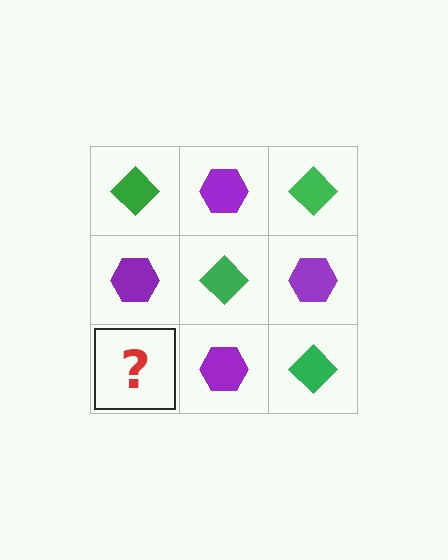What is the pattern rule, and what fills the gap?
The rule is that it alternates green diamond and purple hexagon in a checkerboard pattern. The gap should be filled with a green diamond.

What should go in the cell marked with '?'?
The missing cell should contain a green diamond.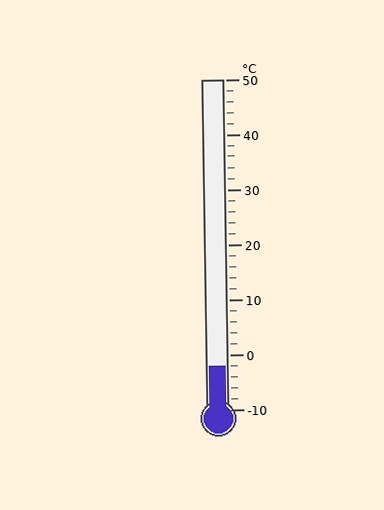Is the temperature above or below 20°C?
The temperature is below 20°C.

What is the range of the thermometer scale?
The thermometer scale ranges from -10°C to 50°C.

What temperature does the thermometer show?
The thermometer shows approximately -2°C.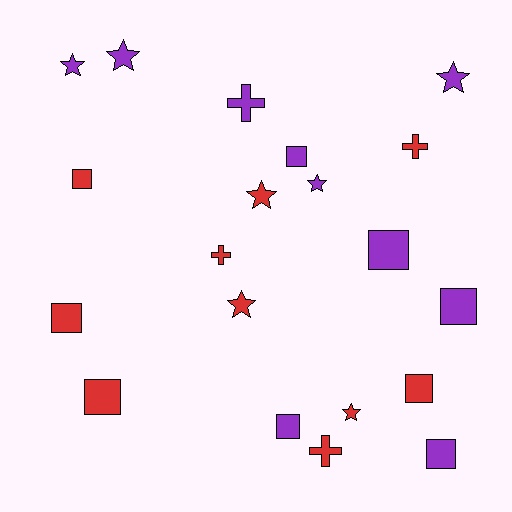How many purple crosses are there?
There is 1 purple cross.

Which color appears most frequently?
Red, with 10 objects.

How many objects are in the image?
There are 20 objects.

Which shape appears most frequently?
Square, with 9 objects.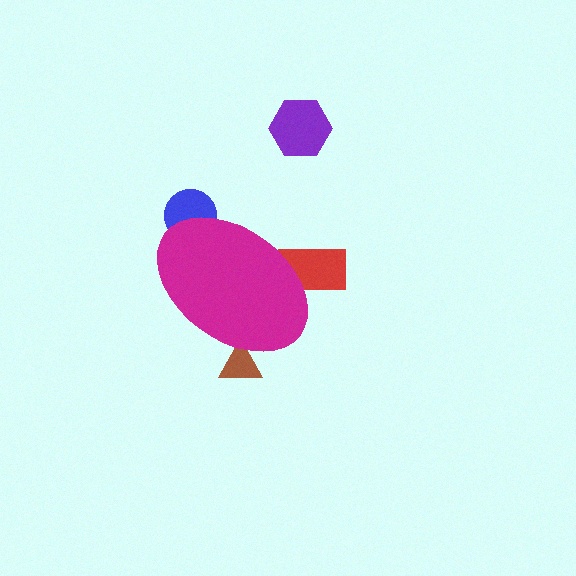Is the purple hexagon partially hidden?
No, the purple hexagon is fully visible.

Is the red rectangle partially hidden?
Yes, the red rectangle is partially hidden behind the magenta ellipse.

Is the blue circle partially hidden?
Yes, the blue circle is partially hidden behind the magenta ellipse.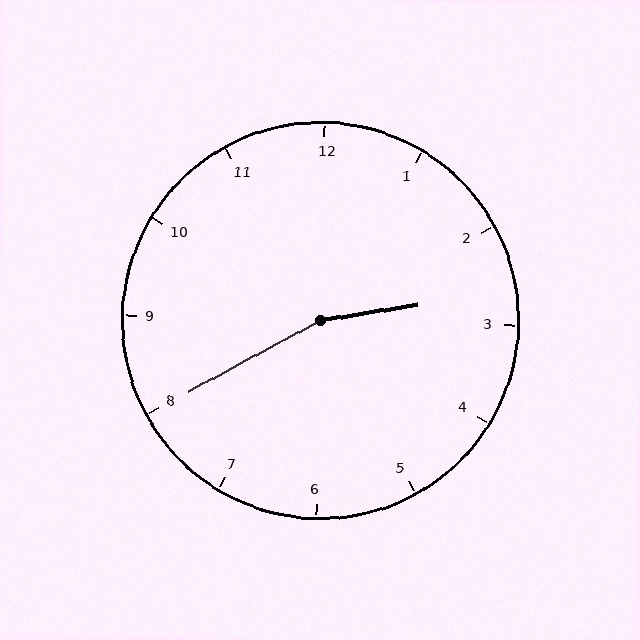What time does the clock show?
2:40.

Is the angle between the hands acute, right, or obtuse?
It is obtuse.